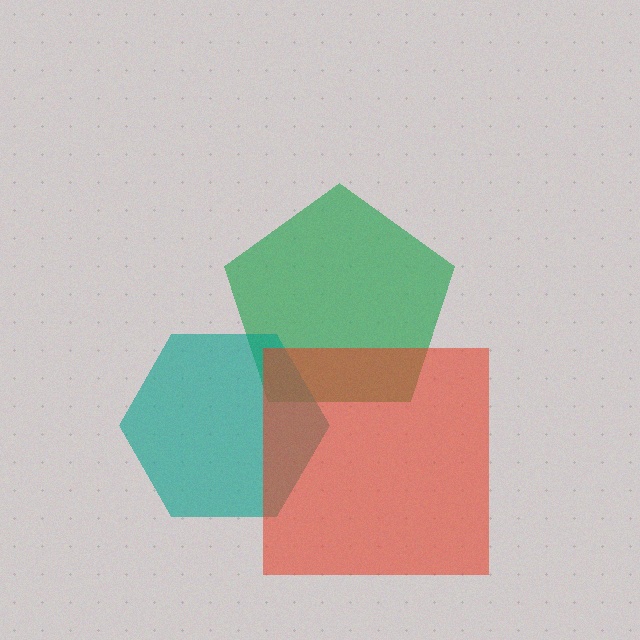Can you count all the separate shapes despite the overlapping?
Yes, there are 3 separate shapes.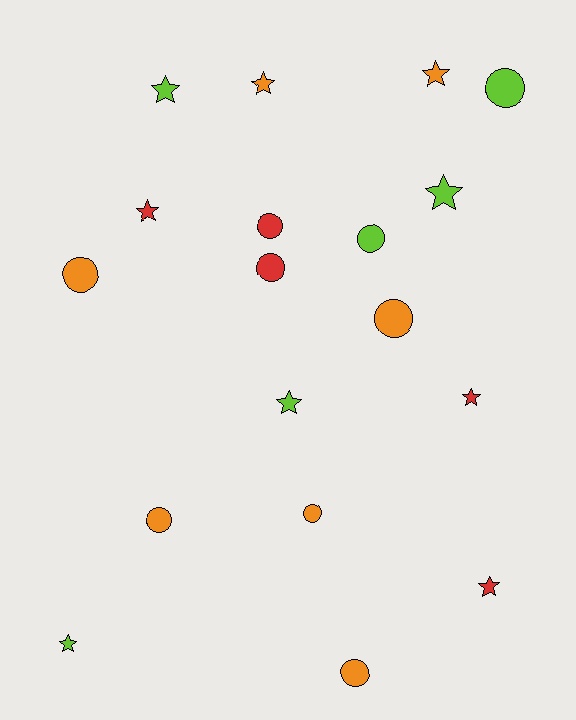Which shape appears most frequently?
Circle, with 9 objects.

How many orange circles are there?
There are 5 orange circles.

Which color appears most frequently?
Orange, with 7 objects.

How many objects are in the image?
There are 18 objects.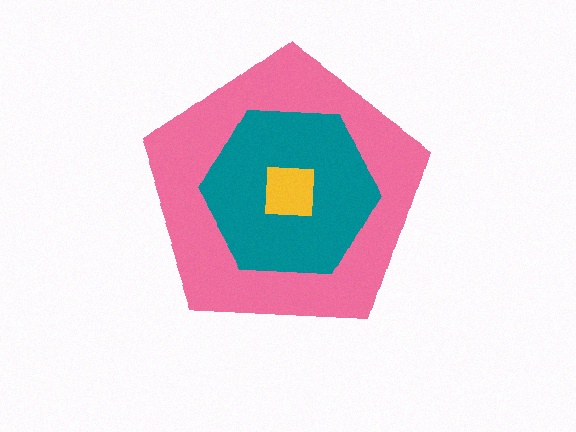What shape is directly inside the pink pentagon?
The teal hexagon.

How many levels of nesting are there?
3.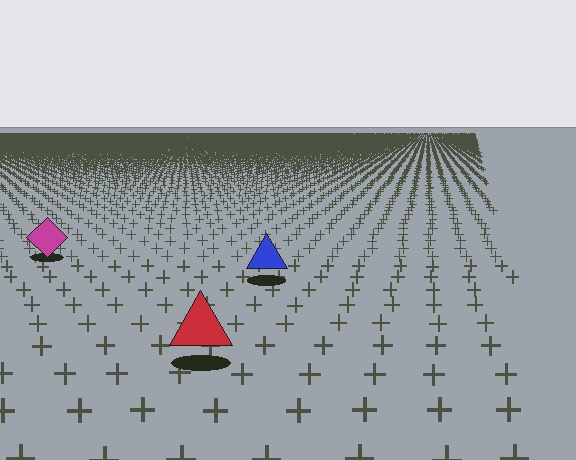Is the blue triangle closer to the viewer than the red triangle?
No. The red triangle is closer — you can tell from the texture gradient: the ground texture is coarser near it.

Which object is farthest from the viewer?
The magenta diamond is farthest from the viewer. It appears smaller and the ground texture around it is denser.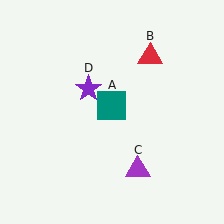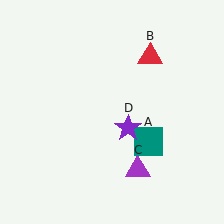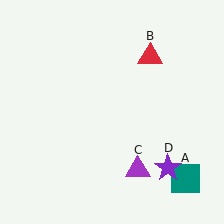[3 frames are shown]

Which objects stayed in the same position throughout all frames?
Red triangle (object B) and purple triangle (object C) remained stationary.